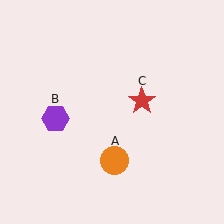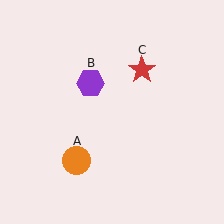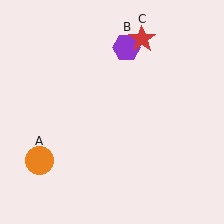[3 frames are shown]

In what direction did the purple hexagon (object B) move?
The purple hexagon (object B) moved up and to the right.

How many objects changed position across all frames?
3 objects changed position: orange circle (object A), purple hexagon (object B), red star (object C).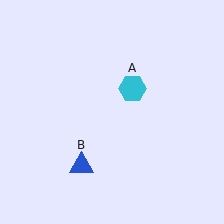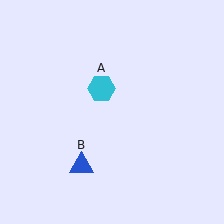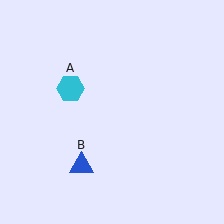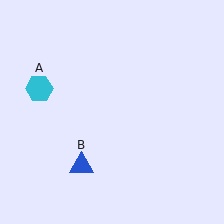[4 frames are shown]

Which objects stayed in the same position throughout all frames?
Blue triangle (object B) remained stationary.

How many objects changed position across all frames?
1 object changed position: cyan hexagon (object A).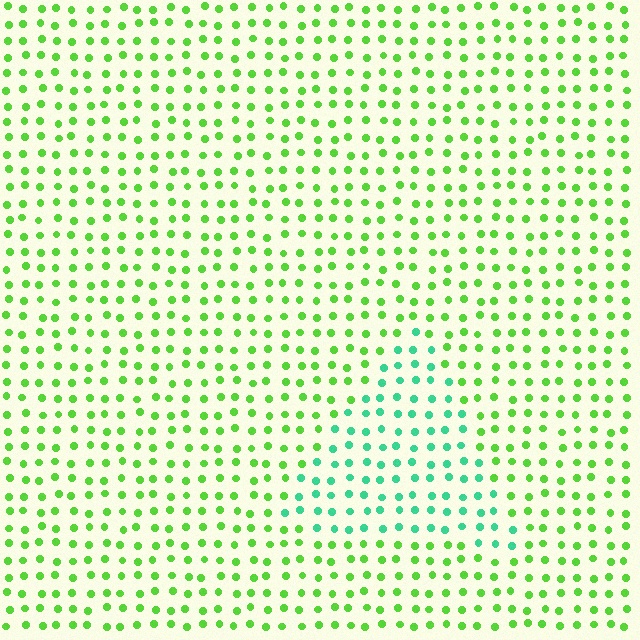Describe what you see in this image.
The image is filled with small lime elements in a uniform arrangement. A triangle-shaped region is visible where the elements are tinted to a slightly different hue, forming a subtle color boundary.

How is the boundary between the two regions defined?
The boundary is defined purely by a slight shift in hue (about 45 degrees). Spacing, size, and orientation are identical on both sides.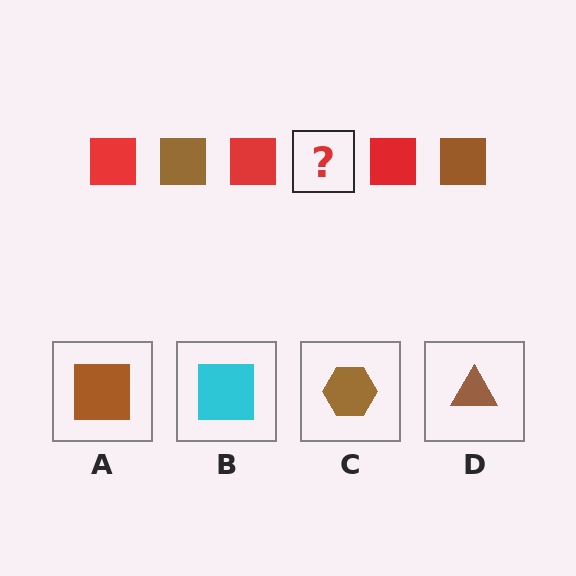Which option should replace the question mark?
Option A.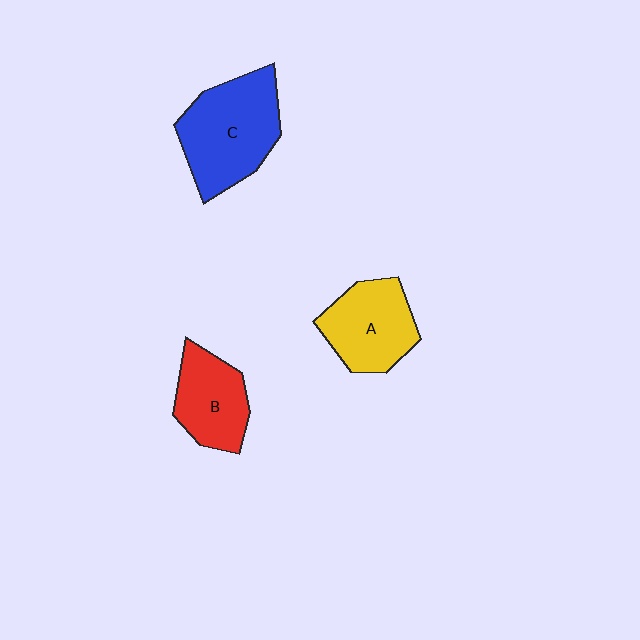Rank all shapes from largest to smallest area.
From largest to smallest: C (blue), A (yellow), B (red).